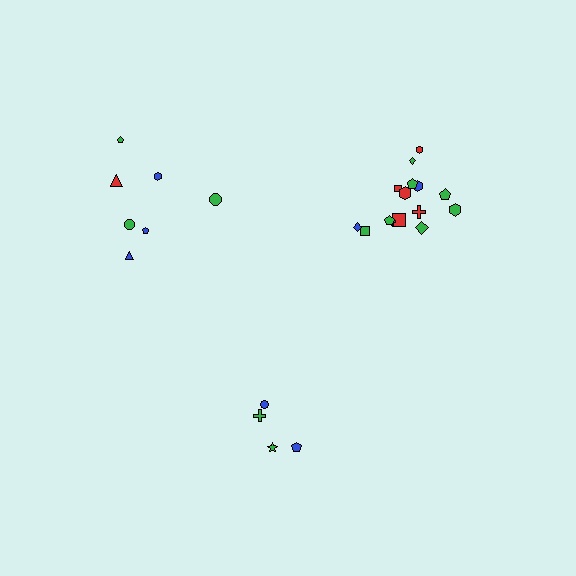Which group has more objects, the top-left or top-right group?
The top-right group.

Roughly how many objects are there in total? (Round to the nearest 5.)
Roughly 25 objects in total.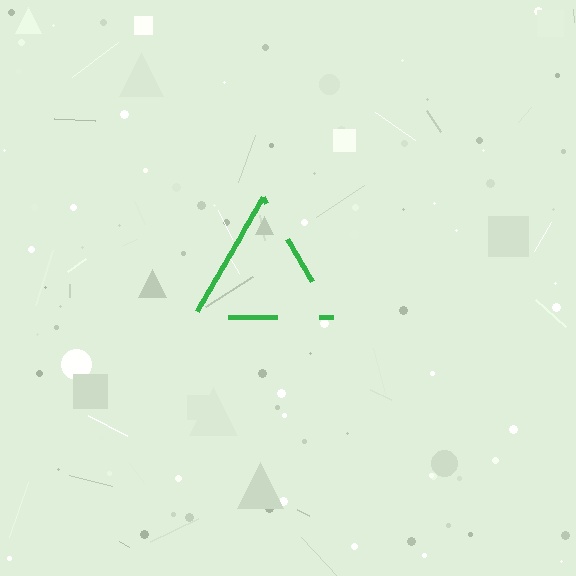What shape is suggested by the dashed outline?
The dashed outline suggests a triangle.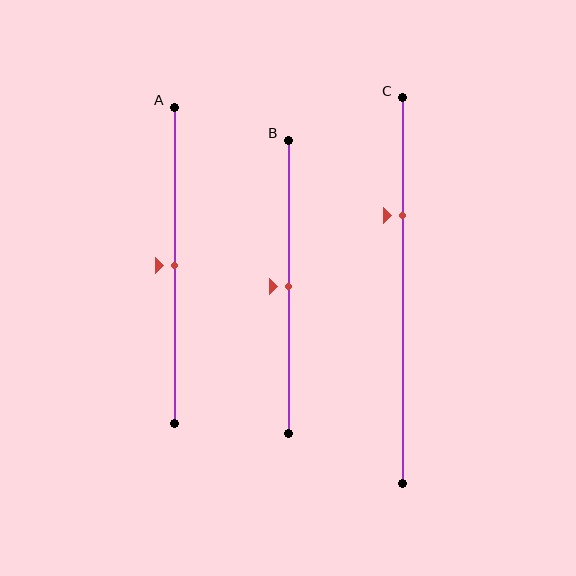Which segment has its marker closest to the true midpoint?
Segment A has its marker closest to the true midpoint.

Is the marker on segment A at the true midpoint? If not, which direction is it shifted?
Yes, the marker on segment A is at the true midpoint.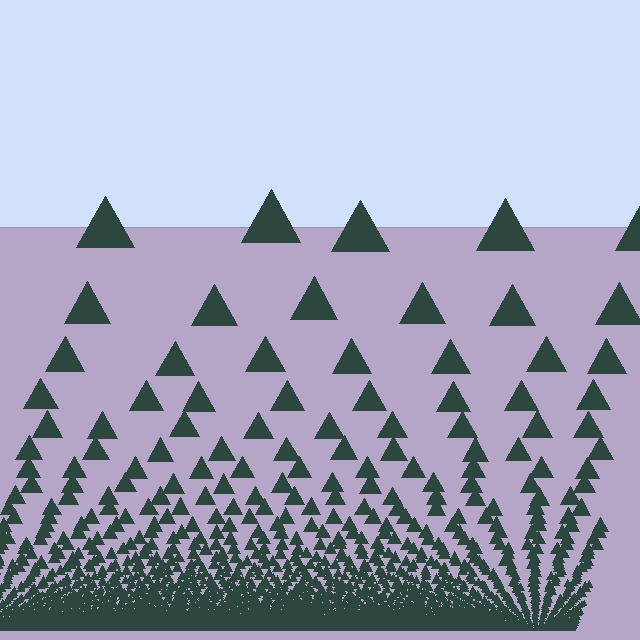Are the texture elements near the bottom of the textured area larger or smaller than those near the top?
Smaller. The gradient is inverted — elements near the bottom are smaller and denser.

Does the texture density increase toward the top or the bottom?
Density increases toward the bottom.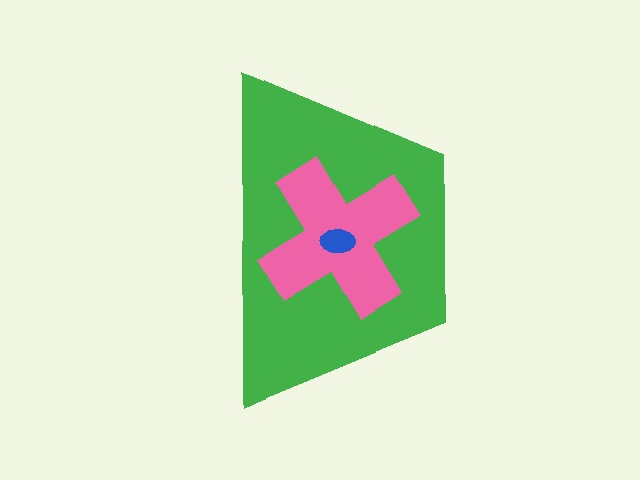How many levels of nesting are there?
3.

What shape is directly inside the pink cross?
The blue ellipse.